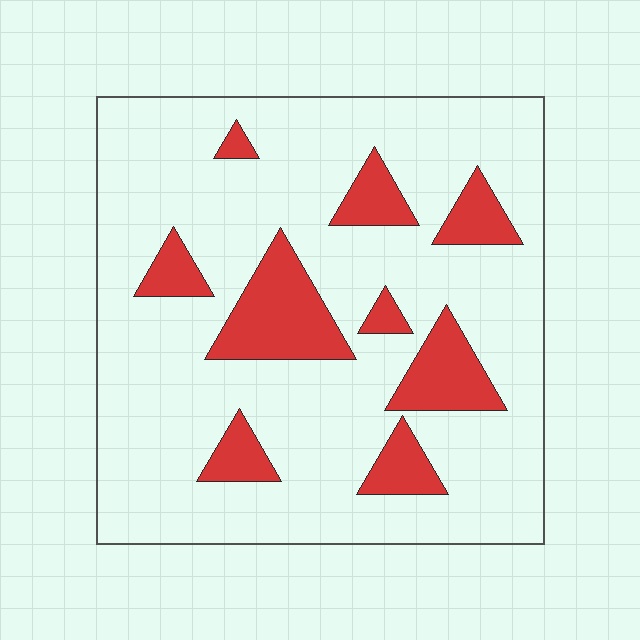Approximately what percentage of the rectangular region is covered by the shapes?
Approximately 20%.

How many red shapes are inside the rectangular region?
9.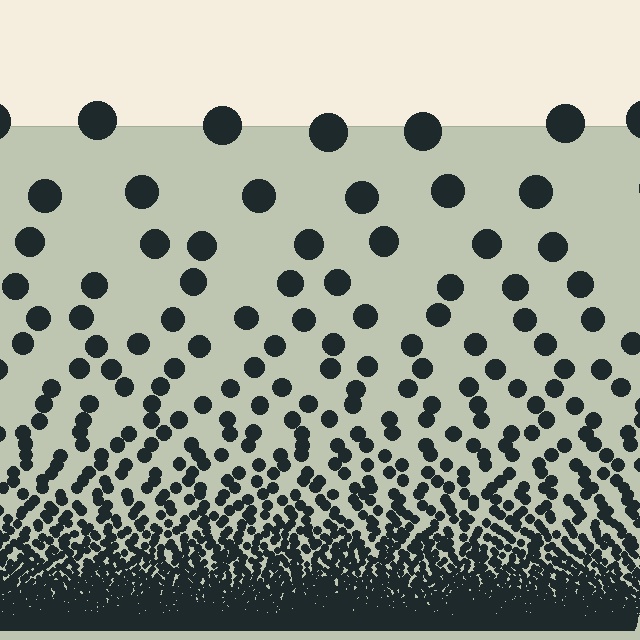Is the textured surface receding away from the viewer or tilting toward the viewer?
The surface appears to tilt toward the viewer. Texture elements get larger and sparser toward the top.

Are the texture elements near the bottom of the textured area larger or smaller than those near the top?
Smaller. The gradient is inverted — elements near the bottom are smaller and denser.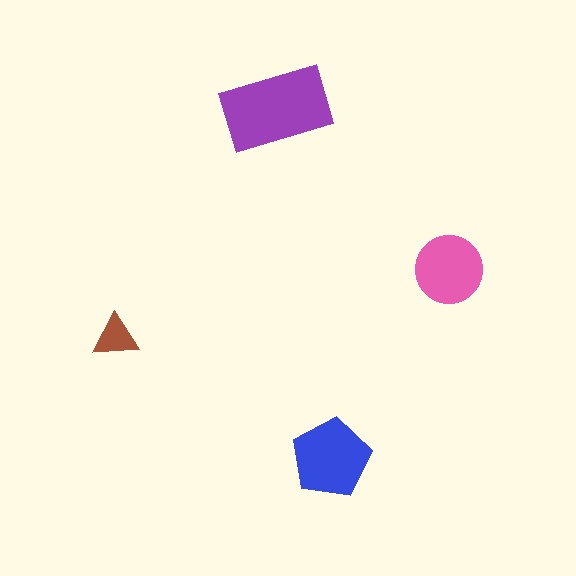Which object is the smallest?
The brown triangle.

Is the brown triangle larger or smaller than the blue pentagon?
Smaller.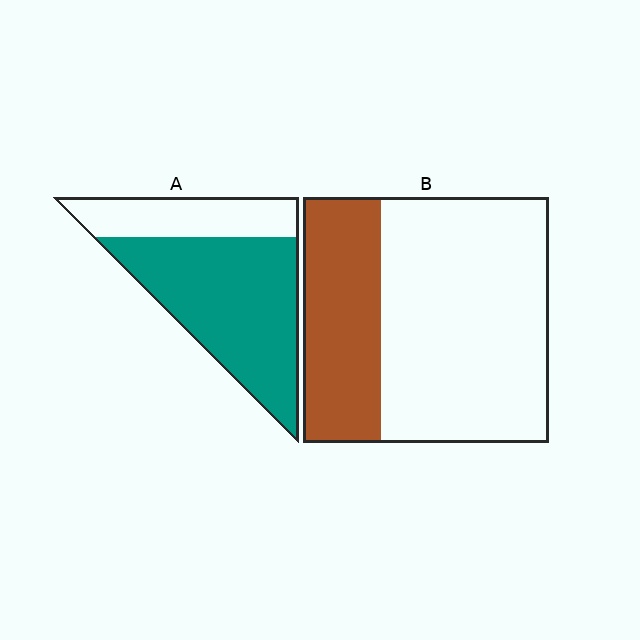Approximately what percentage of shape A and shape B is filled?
A is approximately 70% and B is approximately 30%.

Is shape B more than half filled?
No.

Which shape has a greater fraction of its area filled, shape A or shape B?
Shape A.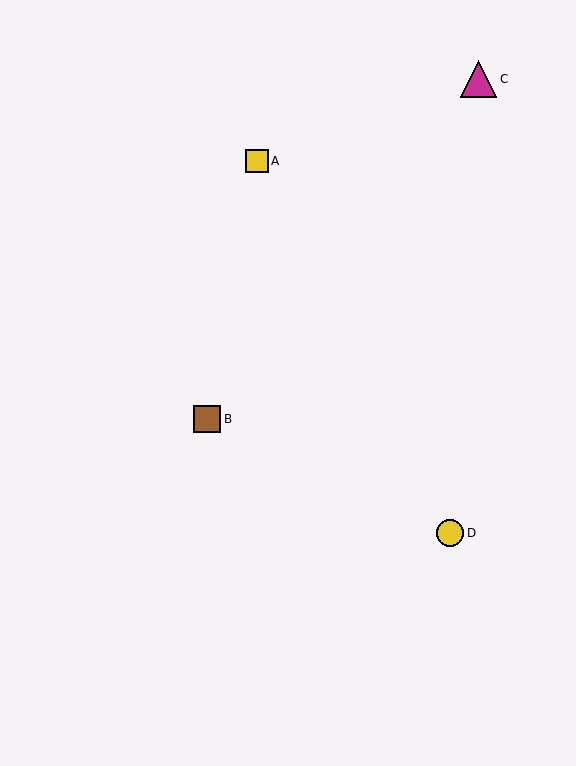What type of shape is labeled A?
Shape A is a yellow square.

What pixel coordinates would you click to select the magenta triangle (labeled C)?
Click at (479, 79) to select the magenta triangle C.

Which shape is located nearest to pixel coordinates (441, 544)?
The yellow circle (labeled D) at (450, 533) is nearest to that location.